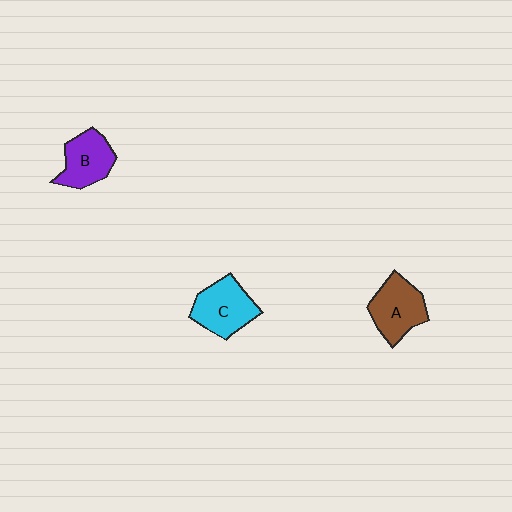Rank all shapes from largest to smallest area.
From largest to smallest: C (cyan), A (brown), B (purple).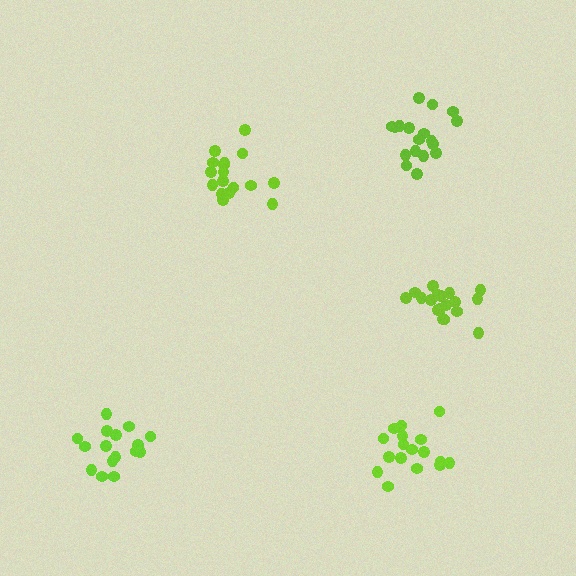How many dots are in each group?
Group 1: 17 dots, Group 2: 18 dots, Group 3: 18 dots, Group 4: 17 dots, Group 5: 16 dots (86 total).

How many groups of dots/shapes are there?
There are 5 groups.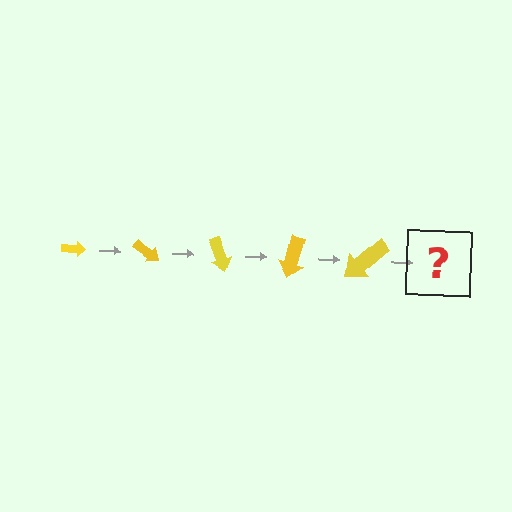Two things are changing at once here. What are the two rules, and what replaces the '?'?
The two rules are that the arrow grows larger each step and it rotates 35 degrees each step. The '?' should be an arrow, larger than the previous one and rotated 175 degrees from the start.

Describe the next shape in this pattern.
It should be an arrow, larger than the previous one and rotated 175 degrees from the start.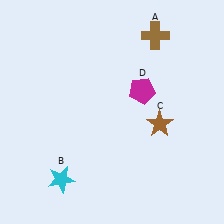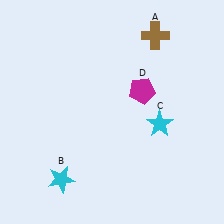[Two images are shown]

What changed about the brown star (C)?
In Image 1, C is brown. In Image 2, it changed to cyan.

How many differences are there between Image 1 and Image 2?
There is 1 difference between the two images.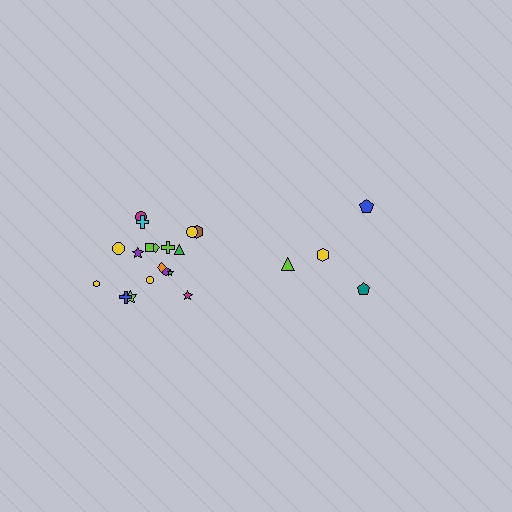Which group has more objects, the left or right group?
The left group.